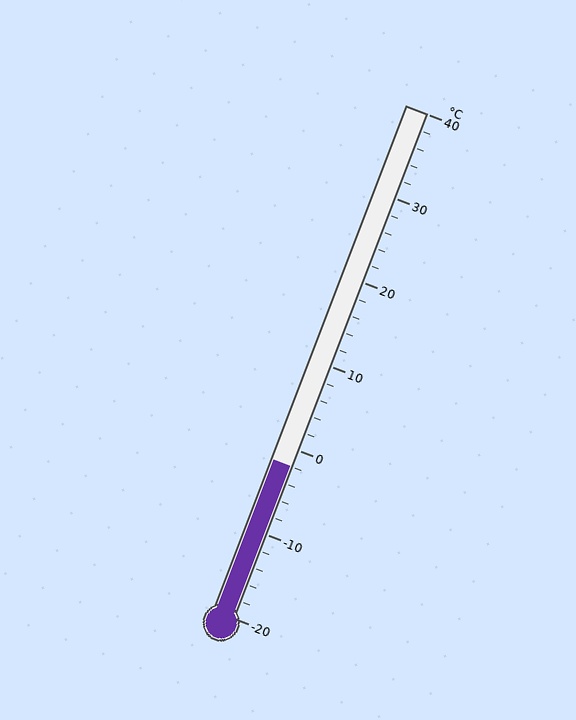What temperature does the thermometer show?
The thermometer shows approximately -2°C.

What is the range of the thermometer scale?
The thermometer scale ranges from -20°C to 40°C.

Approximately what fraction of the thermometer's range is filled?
The thermometer is filled to approximately 30% of its range.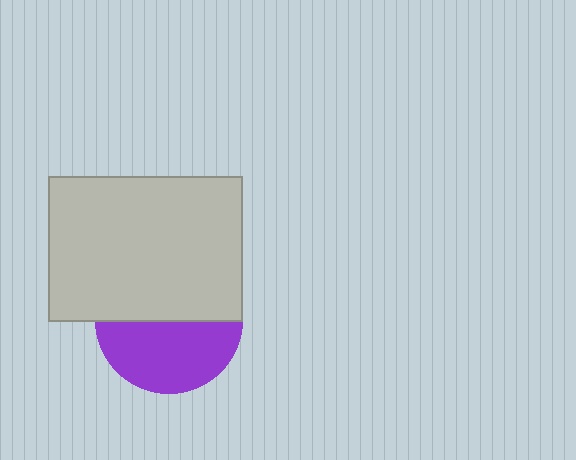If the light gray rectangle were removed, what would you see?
You would see the complete purple circle.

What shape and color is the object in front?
The object in front is a light gray rectangle.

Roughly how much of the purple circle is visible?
About half of it is visible (roughly 49%).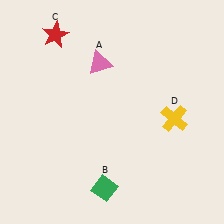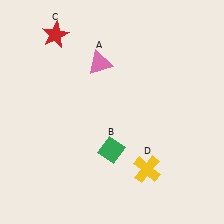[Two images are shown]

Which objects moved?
The objects that moved are: the green diamond (B), the yellow cross (D).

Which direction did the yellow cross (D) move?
The yellow cross (D) moved down.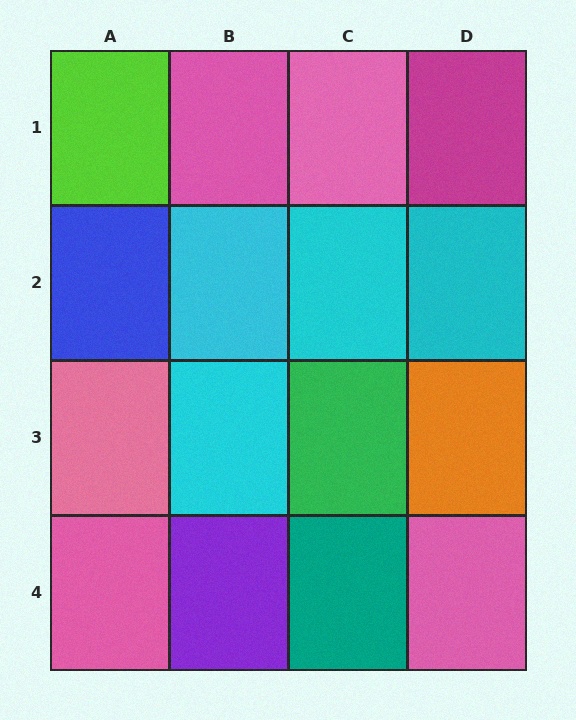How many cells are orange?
1 cell is orange.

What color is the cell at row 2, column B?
Cyan.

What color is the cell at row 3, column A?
Pink.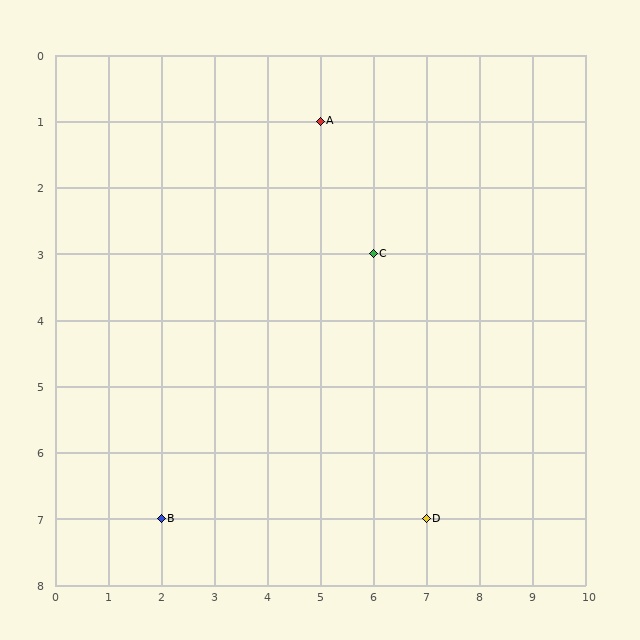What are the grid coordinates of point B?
Point B is at grid coordinates (2, 7).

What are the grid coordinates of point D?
Point D is at grid coordinates (7, 7).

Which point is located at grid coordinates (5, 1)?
Point A is at (5, 1).